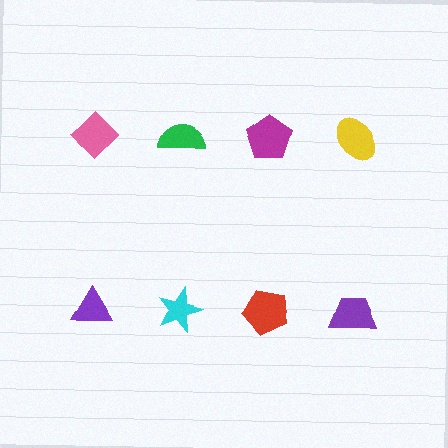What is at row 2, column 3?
A red pentagon.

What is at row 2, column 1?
A purple triangle.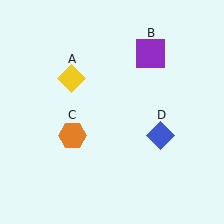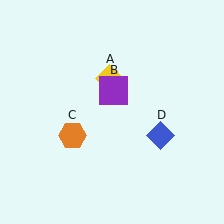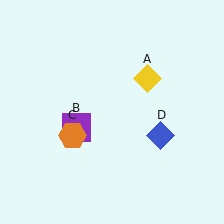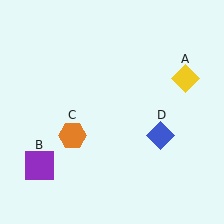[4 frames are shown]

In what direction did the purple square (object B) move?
The purple square (object B) moved down and to the left.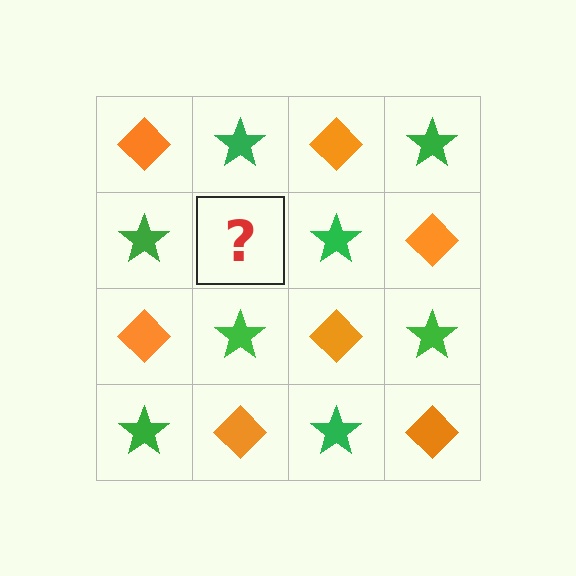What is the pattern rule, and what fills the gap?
The rule is that it alternates orange diamond and green star in a checkerboard pattern. The gap should be filled with an orange diamond.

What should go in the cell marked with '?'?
The missing cell should contain an orange diamond.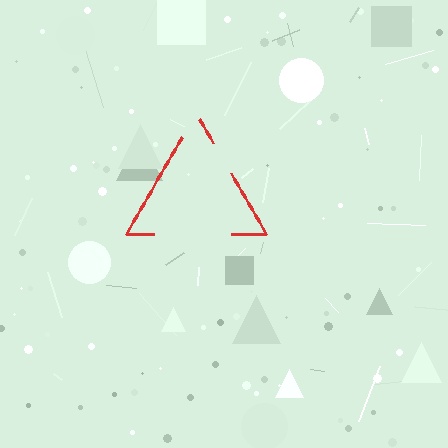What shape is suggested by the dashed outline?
The dashed outline suggests a triangle.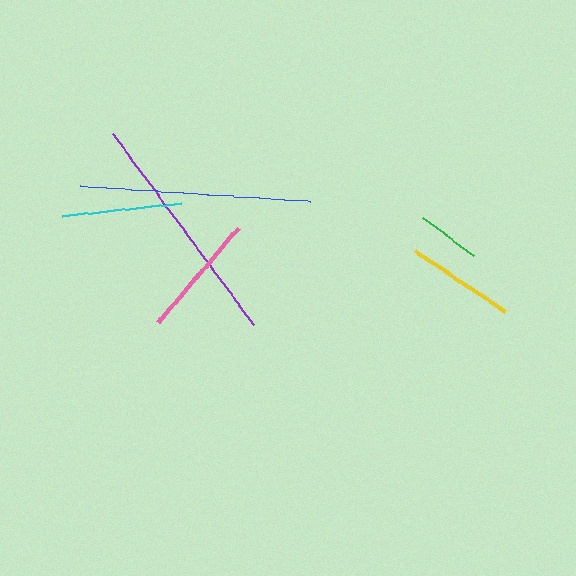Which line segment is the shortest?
The green line is the shortest at approximately 64 pixels.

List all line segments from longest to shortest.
From longest to shortest: purple, blue, pink, cyan, yellow, green.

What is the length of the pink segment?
The pink segment is approximately 124 pixels long.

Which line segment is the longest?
The purple line is the longest at approximately 237 pixels.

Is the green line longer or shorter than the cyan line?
The cyan line is longer than the green line.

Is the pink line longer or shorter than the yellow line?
The pink line is longer than the yellow line.